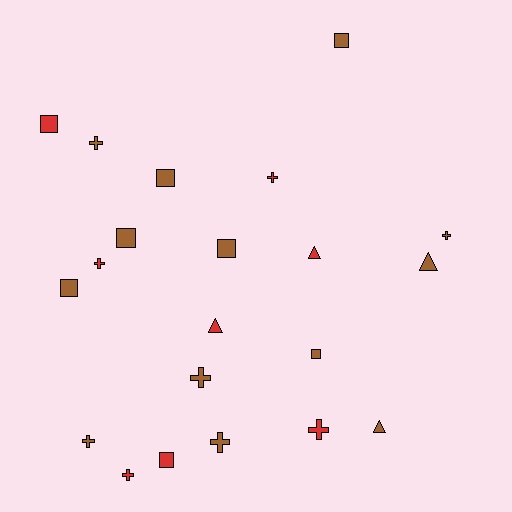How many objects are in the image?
There are 21 objects.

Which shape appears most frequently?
Cross, with 9 objects.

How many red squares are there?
There are 2 red squares.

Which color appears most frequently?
Brown, with 13 objects.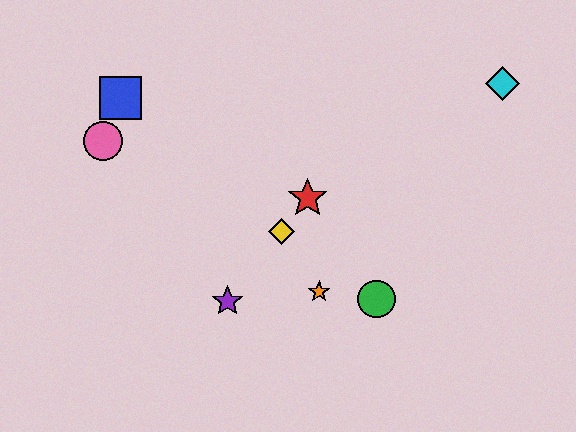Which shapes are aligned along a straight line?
The red star, the yellow diamond, the purple star are aligned along a straight line.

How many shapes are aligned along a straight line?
3 shapes (the red star, the yellow diamond, the purple star) are aligned along a straight line.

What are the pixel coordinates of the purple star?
The purple star is at (228, 301).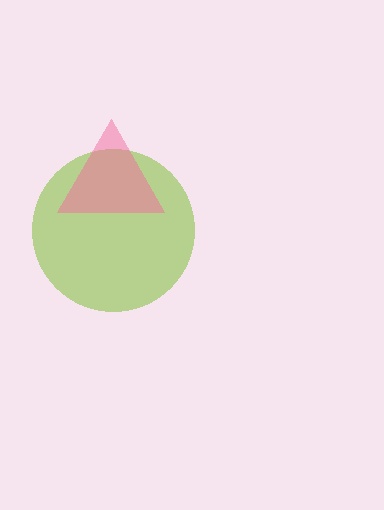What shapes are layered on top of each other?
The layered shapes are: a lime circle, a pink triangle.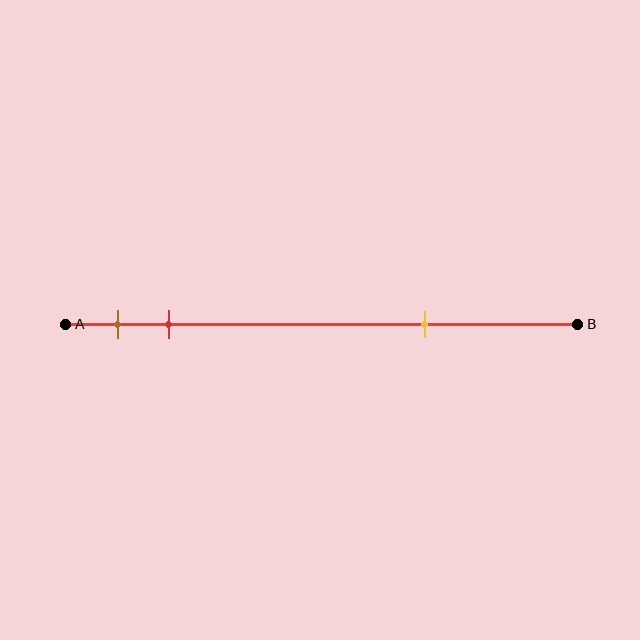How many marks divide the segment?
There are 3 marks dividing the segment.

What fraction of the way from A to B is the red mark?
The red mark is approximately 20% (0.2) of the way from A to B.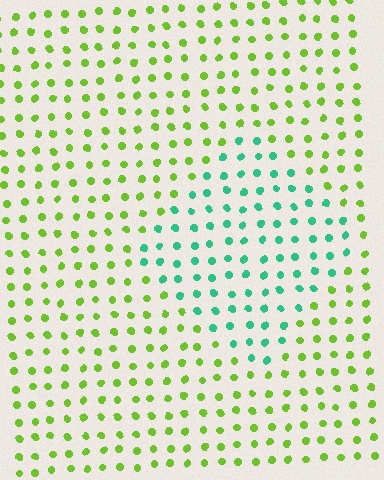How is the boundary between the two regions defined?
The boundary is defined purely by a slight shift in hue (about 62 degrees). Spacing, size, and orientation are identical on both sides.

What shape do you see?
I see a diamond.